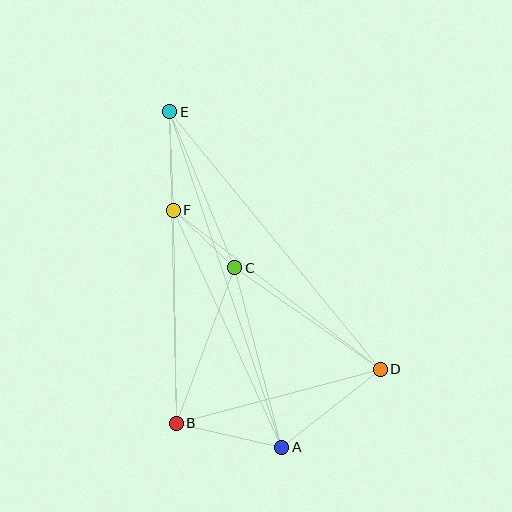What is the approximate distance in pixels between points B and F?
The distance between B and F is approximately 213 pixels.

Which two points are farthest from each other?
Points A and E are farthest from each other.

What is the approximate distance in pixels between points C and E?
The distance between C and E is approximately 169 pixels.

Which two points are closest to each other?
Points C and F are closest to each other.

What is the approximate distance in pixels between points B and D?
The distance between B and D is approximately 211 pixels.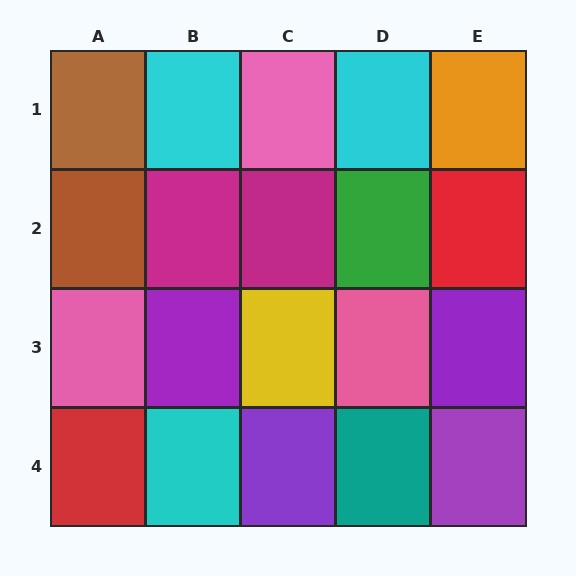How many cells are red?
2 cells are red.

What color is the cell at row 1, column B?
Cyan.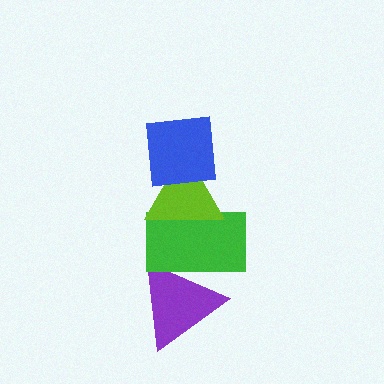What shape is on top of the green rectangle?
The lime triangle is on top of the green rectangle.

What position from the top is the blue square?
The blue square is 1st from the top.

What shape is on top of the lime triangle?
The blue square is on top of the lime triangle.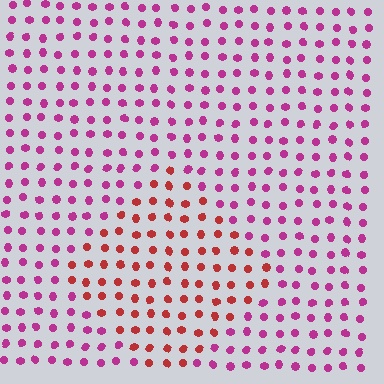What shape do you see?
I see a diamond.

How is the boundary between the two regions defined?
The boundary is defined purely by a slight shift in hue (about 42 degrees). Spacing, size, and orientation are identical on both sides.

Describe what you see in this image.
The image is filled with small magenta elements in a uniform arrangement. A diamond-shaped region is visible where the elements are tinted to a slightly different hue, forming a subtle color boundary.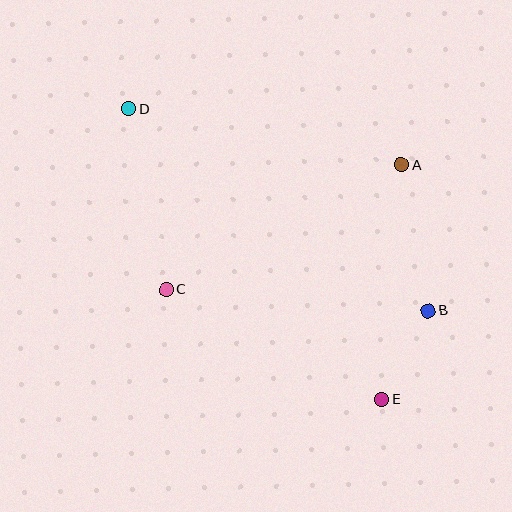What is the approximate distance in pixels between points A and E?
The distance between A and E is approximately 235 pixels.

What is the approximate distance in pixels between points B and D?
The distance between B and D is approximately 361 pixels.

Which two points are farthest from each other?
Points D and E are farthest from each other.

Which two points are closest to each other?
Points B and E are closest to each other.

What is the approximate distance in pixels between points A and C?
The distance between A and C is approximately 266 pixels.